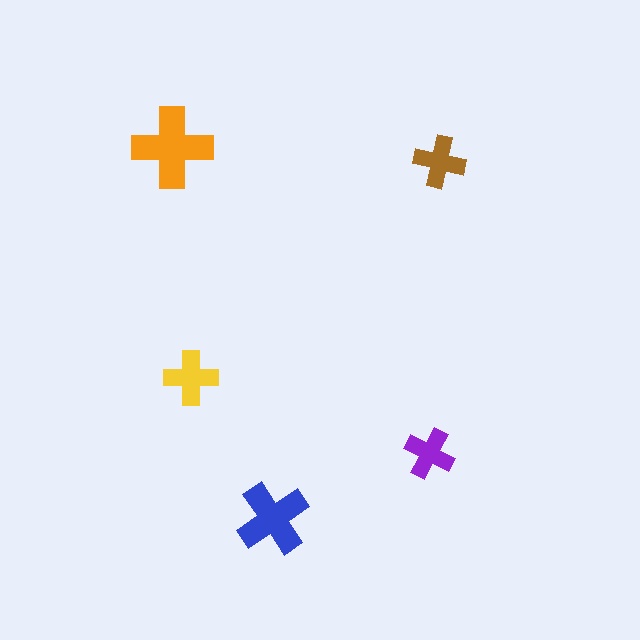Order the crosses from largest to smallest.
the orange one, the blue one, the yellow one, the brown one, the purple one.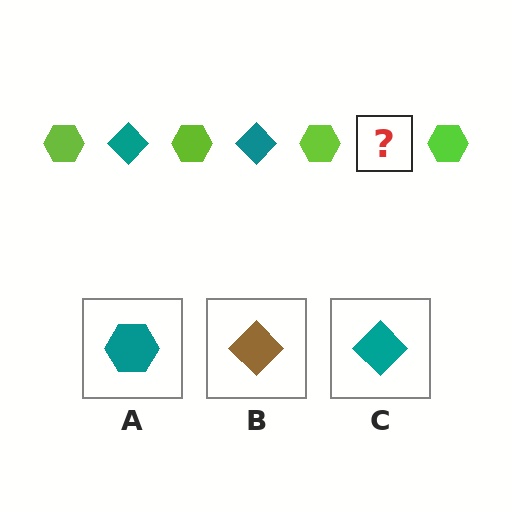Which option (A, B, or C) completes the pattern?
C.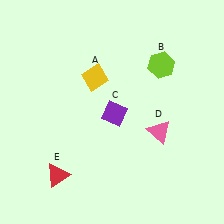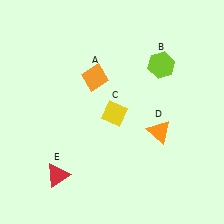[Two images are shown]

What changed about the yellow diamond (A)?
In Image 1, A is yellow. In Image 2, it changed to orange.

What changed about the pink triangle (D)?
In Image 1, D is pink. In Image 2, it changed to orange.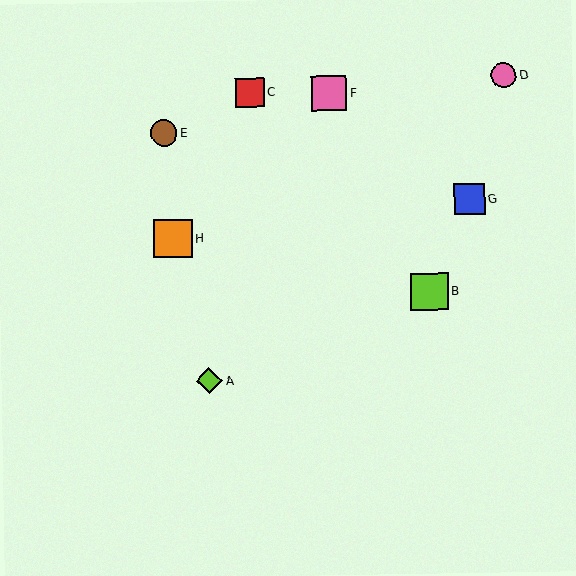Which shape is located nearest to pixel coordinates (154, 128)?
The brown circle (labeled E) at (164, 133) is nearest to that location.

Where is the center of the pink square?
The center of the pink square is at (329, 93).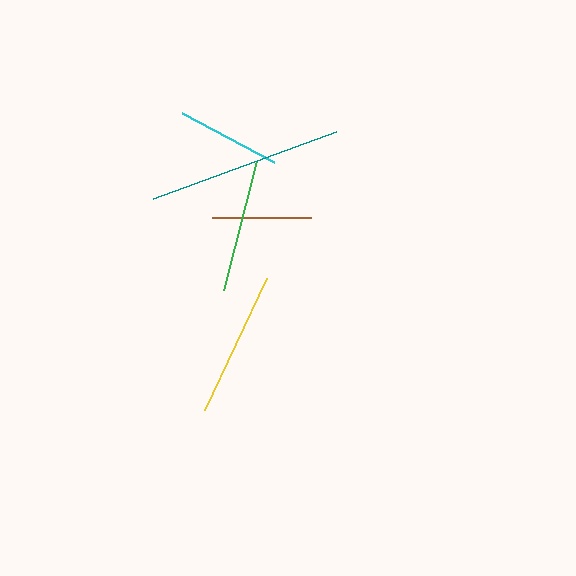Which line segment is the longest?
The teal line is the longest at approximately 195 pixels.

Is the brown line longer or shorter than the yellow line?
The yellow line is longer than the brown line.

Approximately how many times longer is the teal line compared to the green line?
The teal line is approximately 1.5 times the length of the green line.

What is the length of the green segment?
The green segment is approximately 133 pixels long.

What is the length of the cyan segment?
The cyan segment is approximately 104 pixels long.